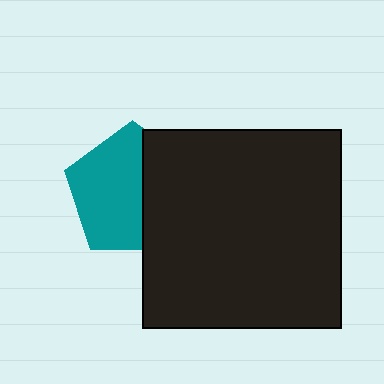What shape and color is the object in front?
The object in front is a black square.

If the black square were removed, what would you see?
You would see the complete teal pentagon.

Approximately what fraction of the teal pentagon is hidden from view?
Roughly 41% of the teal pentagon is hidden behind the black square.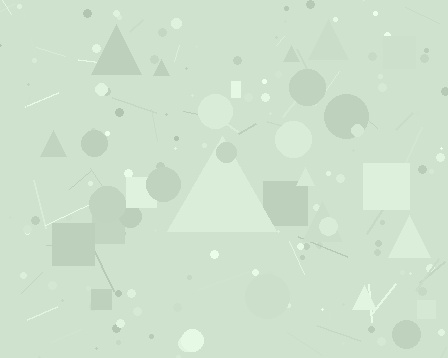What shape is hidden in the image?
A triangle is hidden in the image.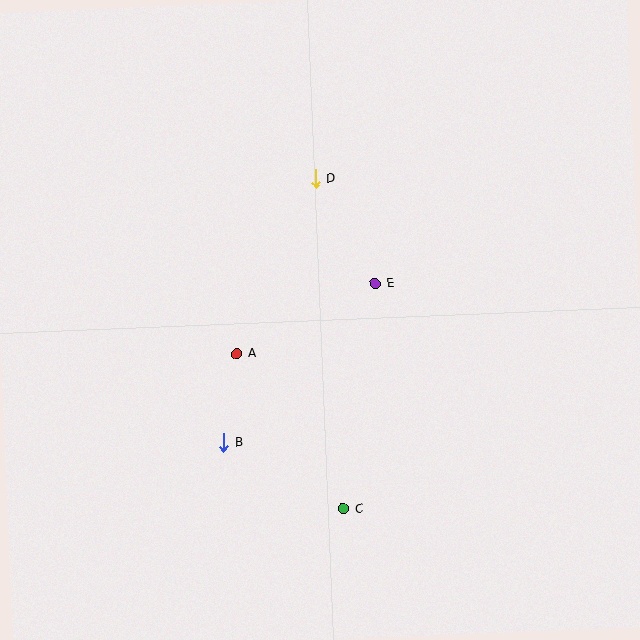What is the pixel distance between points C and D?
The distance between C and D is 331 pixels.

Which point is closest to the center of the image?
Point E at (375, 283) is closest to the center.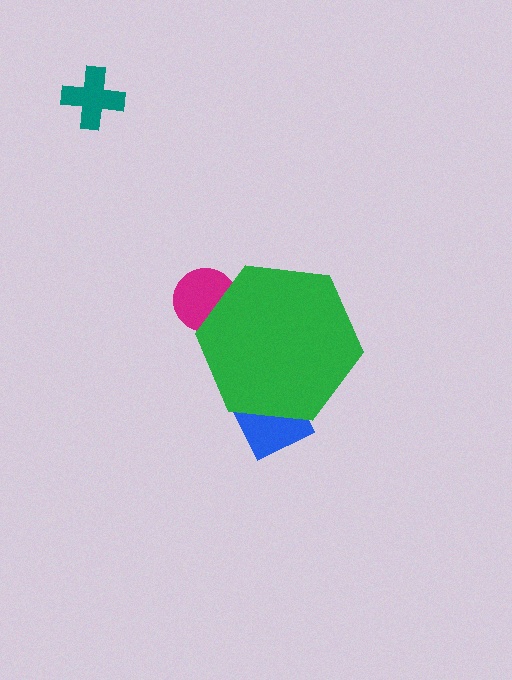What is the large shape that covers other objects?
A green hexagon.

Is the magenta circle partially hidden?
Yes, the magenta circle is partially hidden behind the green hexagon.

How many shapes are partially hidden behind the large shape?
2 shapes are partially hidden.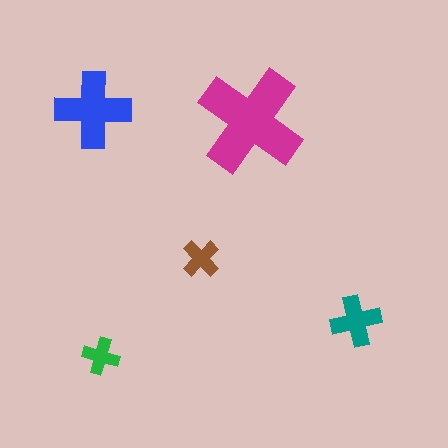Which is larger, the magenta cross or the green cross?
The magenta one.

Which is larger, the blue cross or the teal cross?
The blue one.